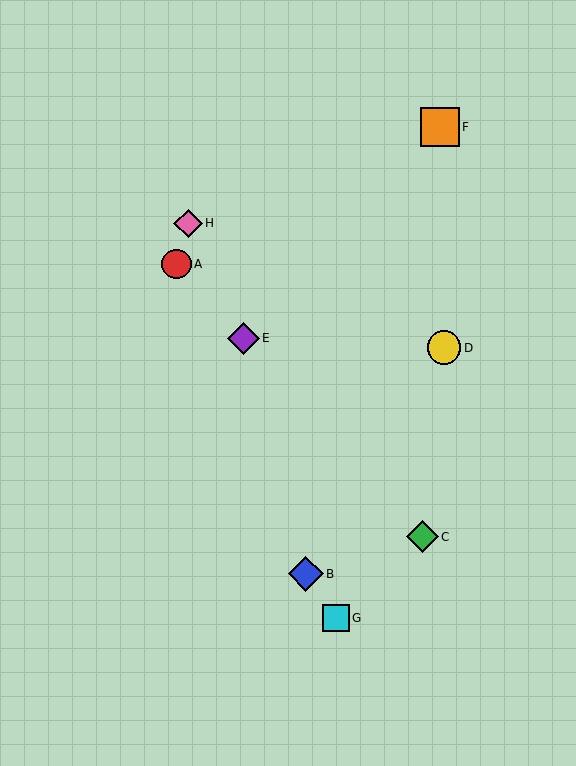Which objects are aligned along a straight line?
Objects A, C, E are aligned along a straight line.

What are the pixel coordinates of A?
Object A is at (176, 264).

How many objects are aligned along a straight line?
3 objects (A, C, E) are aligned along a straight line.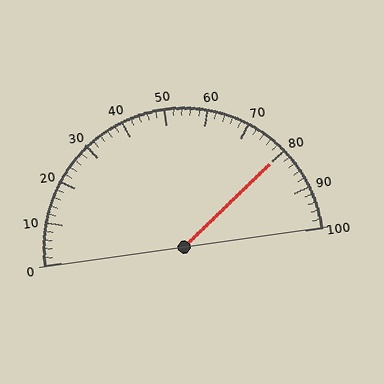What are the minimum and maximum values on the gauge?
The gauge ranges from 0 to 100.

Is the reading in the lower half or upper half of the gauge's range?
The reading is in the upper half of the range (0 to 100).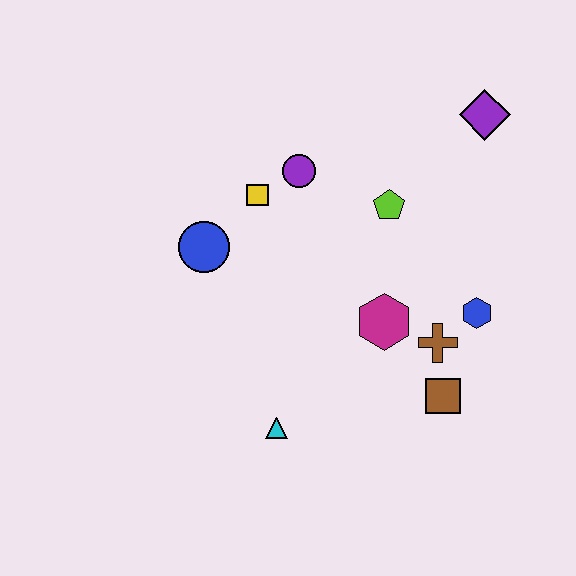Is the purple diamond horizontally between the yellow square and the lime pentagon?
No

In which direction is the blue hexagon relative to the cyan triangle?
The blue hexagon is to the right of the cyan triangle.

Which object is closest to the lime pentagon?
The purple circle is closest to the lime pentagon.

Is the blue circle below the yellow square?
Yes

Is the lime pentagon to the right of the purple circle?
Yes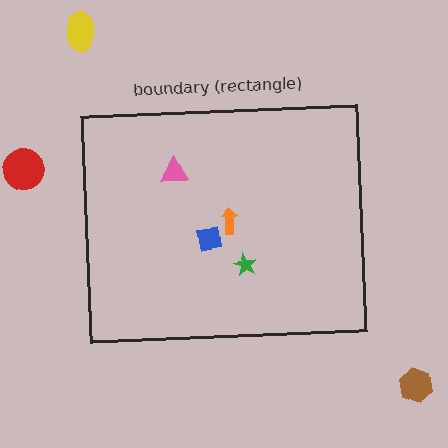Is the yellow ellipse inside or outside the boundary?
Outside.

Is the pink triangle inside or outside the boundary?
Inside.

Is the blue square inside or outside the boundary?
Inside.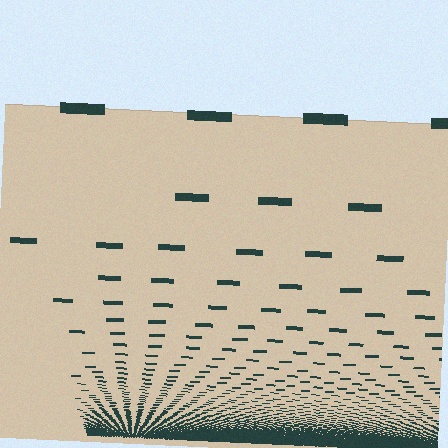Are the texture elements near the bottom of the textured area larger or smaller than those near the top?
Smaller. The gradient is inverted — elements near the bottom are smaller and denser.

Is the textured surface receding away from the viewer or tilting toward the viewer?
The surface appears to tilt toward the viewer. Texture elements get larger and sparser toward the top.